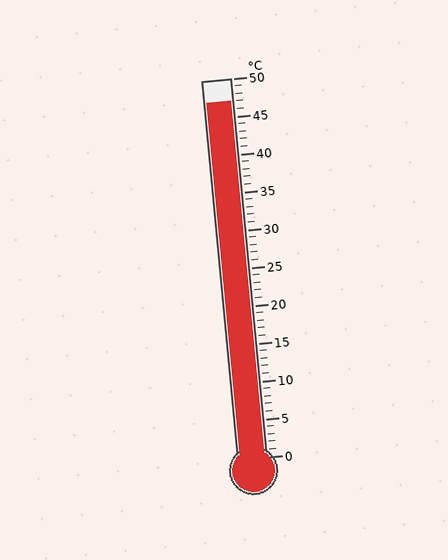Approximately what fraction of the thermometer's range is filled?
The thermometer is filled to approximately 95% of its range.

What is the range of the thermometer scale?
The thermometer scale ranges from 0°C to 50°C.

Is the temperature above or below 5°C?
The temperature is above 5°C.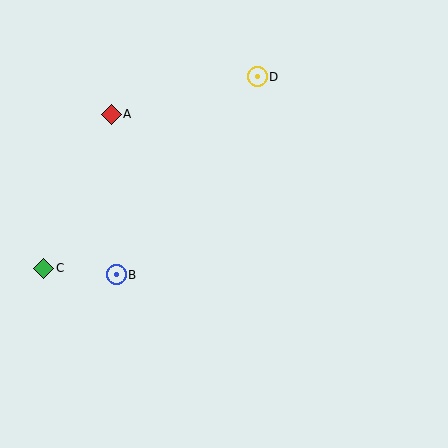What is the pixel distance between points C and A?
The distance between C and A is 168 pixels.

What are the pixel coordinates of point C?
Point C is at (44, 268).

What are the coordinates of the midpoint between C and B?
The midpoint between C and B is at (80, 271).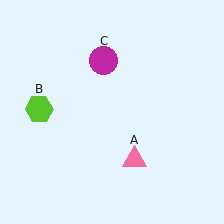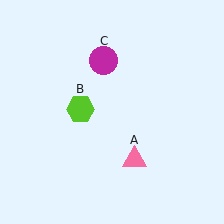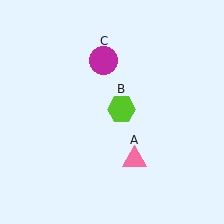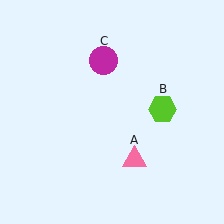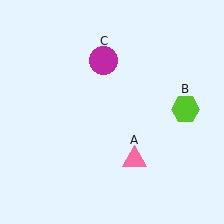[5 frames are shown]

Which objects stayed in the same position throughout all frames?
Pink triangle (object A) and magenta circle (object C) remained stationary.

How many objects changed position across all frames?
1 object changed position: lime hexagon (object B).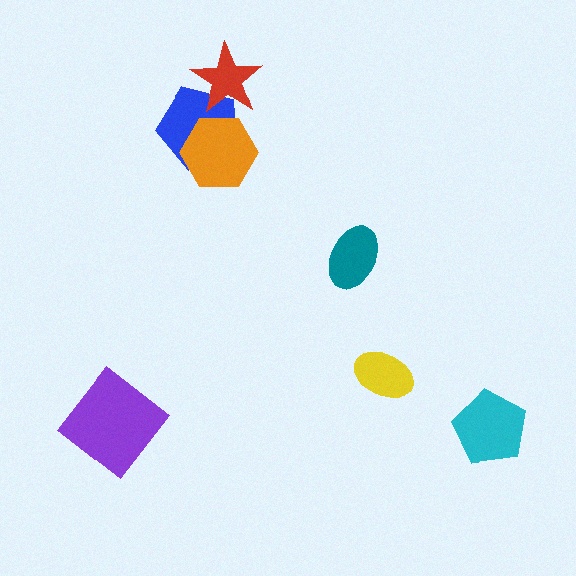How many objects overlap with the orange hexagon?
1 object overlaps with the orange hexagon.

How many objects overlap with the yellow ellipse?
0 objects overlap with the yellow ellipse.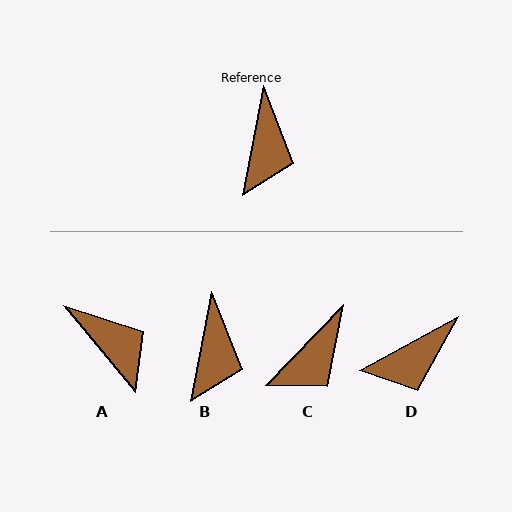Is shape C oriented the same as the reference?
No, it is off by about 33 degrees.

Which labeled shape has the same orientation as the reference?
B.